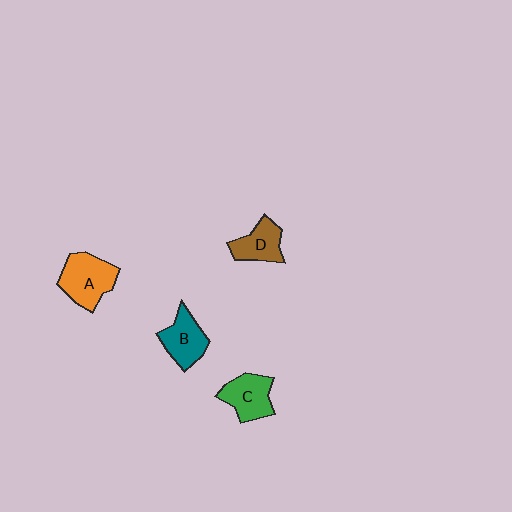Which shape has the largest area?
Shape A (orange).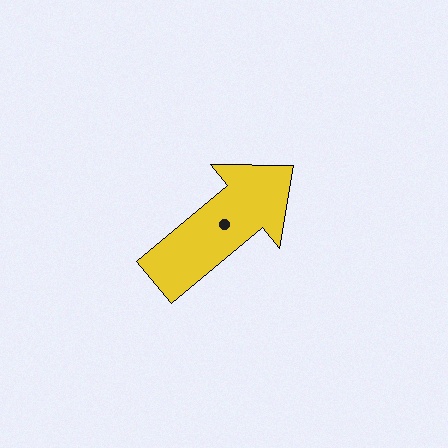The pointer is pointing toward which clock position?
Roughly 2 o'clock.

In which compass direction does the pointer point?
Northeast.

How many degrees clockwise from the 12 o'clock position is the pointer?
Approximately 50 degrees.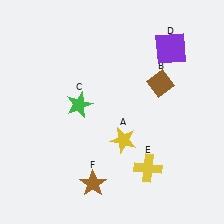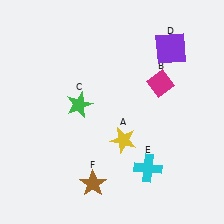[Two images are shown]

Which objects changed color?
B changed from brown to magenta. E changed from yellow to cyan.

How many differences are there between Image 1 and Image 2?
There are 2 differences between the two images.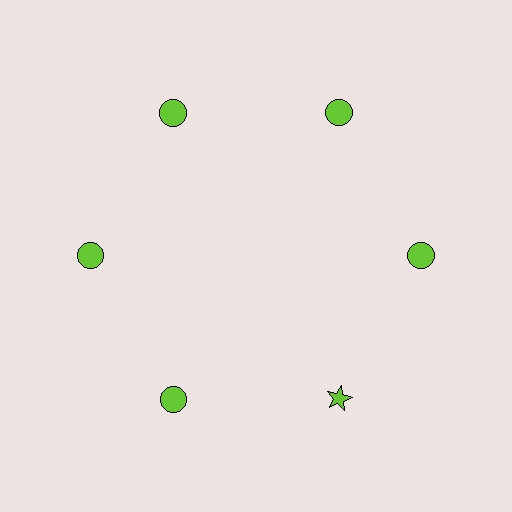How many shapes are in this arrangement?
There are 6 shapes arranged in a ring pattern.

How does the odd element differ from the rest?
It has a different shape: star instead of circle.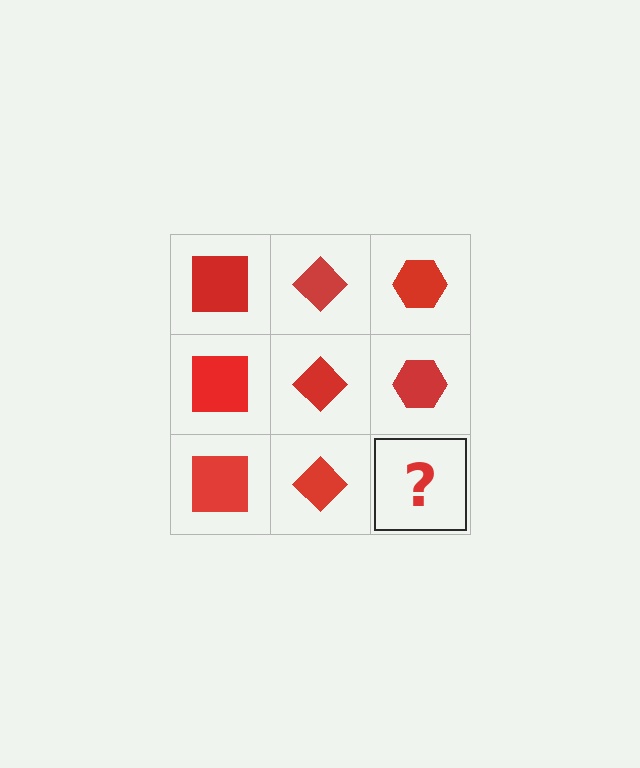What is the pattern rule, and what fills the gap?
The rule is that each column has a consistent shape. The gap should be filled with a red hexagon.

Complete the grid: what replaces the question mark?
The question mark should be replaced with a red hexagon.